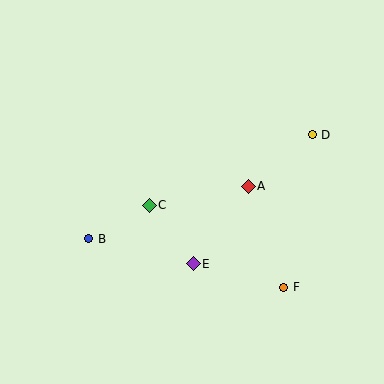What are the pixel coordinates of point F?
Point F is at (284, 288).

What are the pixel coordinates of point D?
Point D is at (312, 135).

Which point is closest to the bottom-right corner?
Point F is closest to the bottom-right corner.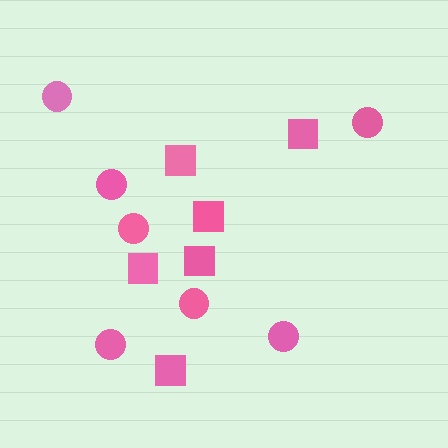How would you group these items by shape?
There are 2 groups: one group of squares (6) and one group of circles (7).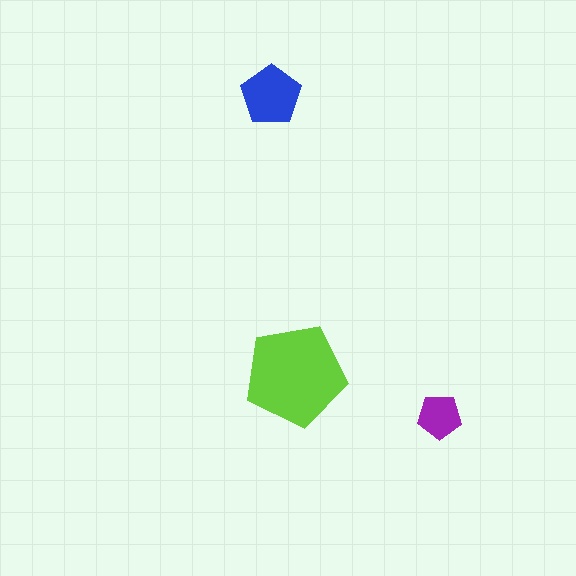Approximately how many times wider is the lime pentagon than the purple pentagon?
About 2.5 times wider.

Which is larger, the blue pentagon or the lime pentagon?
The lime one.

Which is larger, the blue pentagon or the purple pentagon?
The blue one.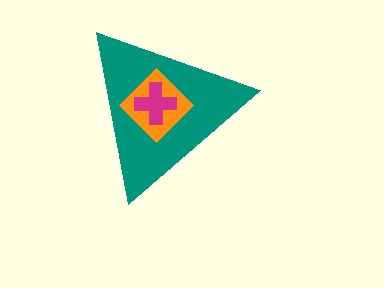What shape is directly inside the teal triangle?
The orange diamond.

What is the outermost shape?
The teal triangle.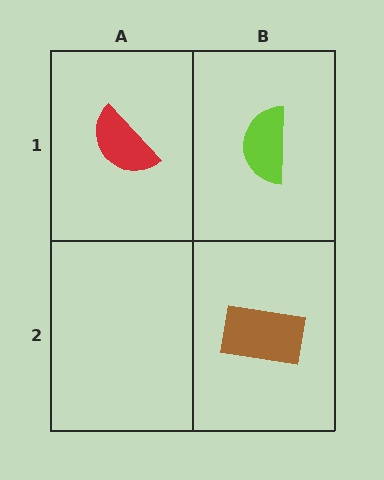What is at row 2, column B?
A brown rectangle.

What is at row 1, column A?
A red semicircle.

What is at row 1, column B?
A lime semicircle.